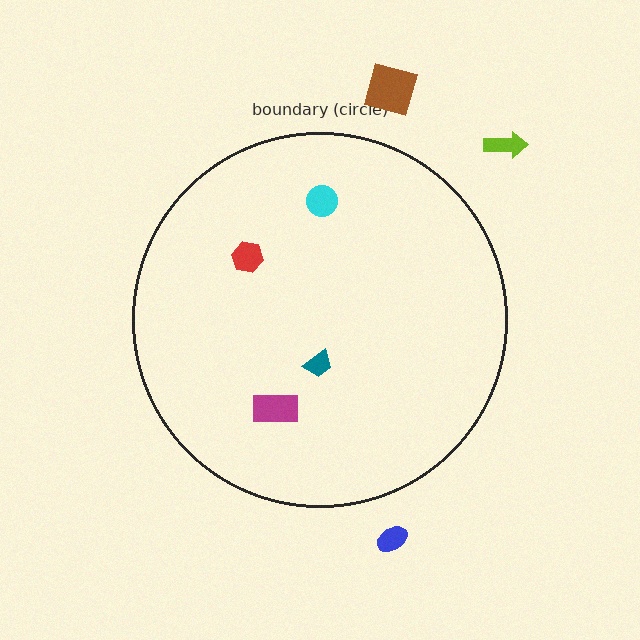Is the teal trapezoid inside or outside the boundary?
Inside.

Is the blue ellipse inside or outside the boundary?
Outside.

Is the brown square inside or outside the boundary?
Outside.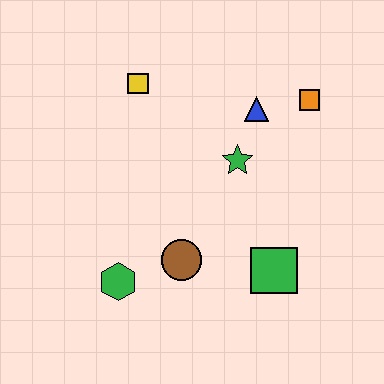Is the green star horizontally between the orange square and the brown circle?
Yes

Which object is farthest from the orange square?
The green hexagon is farthest from the orange square.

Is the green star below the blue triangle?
Yes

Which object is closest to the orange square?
The blue triangle is closest to the orange square.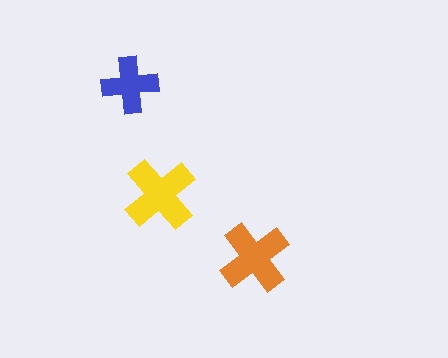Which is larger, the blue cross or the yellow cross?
The yellow one.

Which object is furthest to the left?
The blue cross is leftmost.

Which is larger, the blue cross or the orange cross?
The orange one.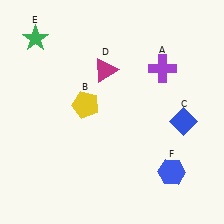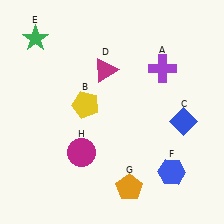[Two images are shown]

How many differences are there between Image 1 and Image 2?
There are 2 differences between the two images.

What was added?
An orange pentagon (G), a magenta circle (H) were added in Image 2.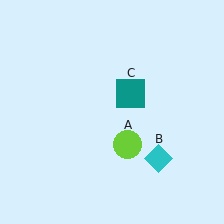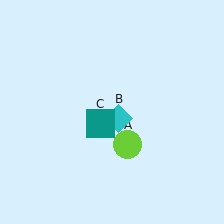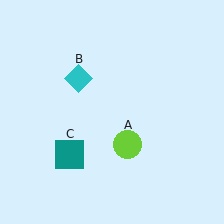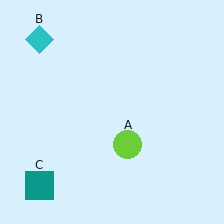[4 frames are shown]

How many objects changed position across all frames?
2 objects changed position: cyan diamond (object B), teal square (object C).